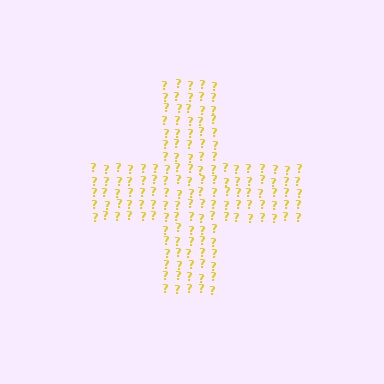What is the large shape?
The large shape is a cross.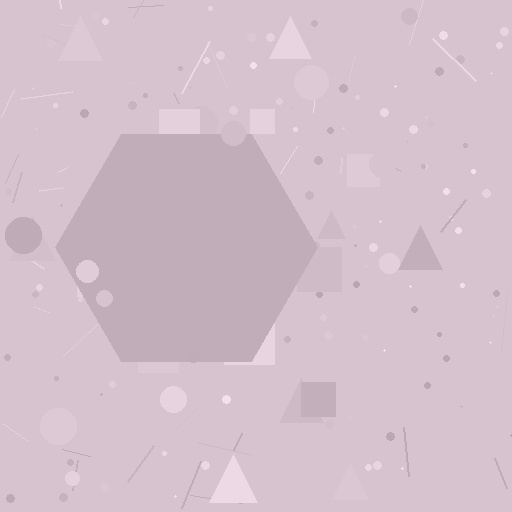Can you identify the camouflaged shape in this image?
The camouflaged shape is a hexagon.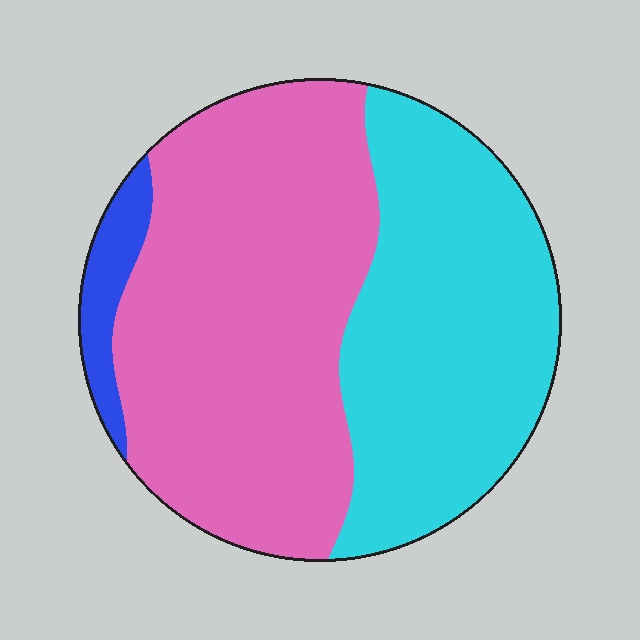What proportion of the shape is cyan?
Cyan takes up about two fifths (2/5) of the shape.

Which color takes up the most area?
Pink, at roughly 55%.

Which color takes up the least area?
Blue, at roughly 5%.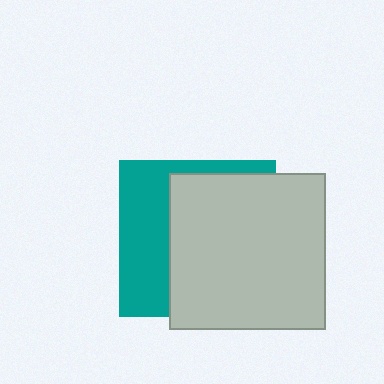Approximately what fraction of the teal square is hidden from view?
Roughly 62% of the teal square is hidden behind the light gray square.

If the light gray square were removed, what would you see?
You would see the complete teal square.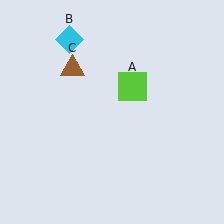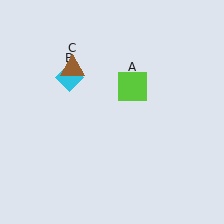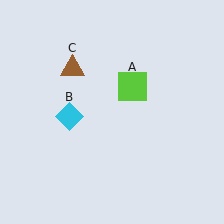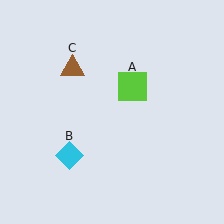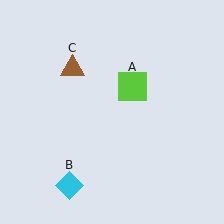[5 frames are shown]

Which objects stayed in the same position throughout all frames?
Lime square (object A) and brown triangle (object C) remained stationary.